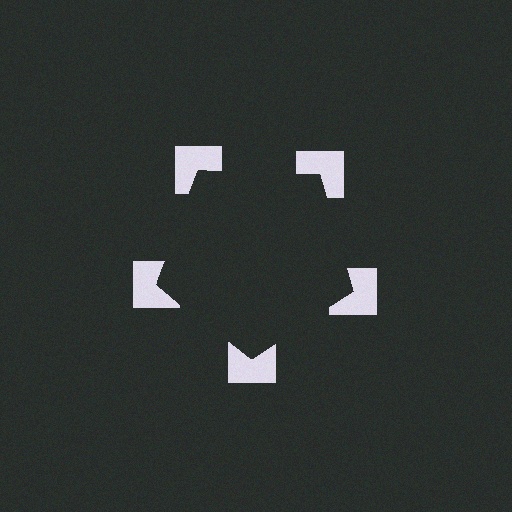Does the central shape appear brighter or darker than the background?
It typically appears slightly darker than the background, even though no actual brightness change is drawn.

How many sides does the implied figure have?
5 sides.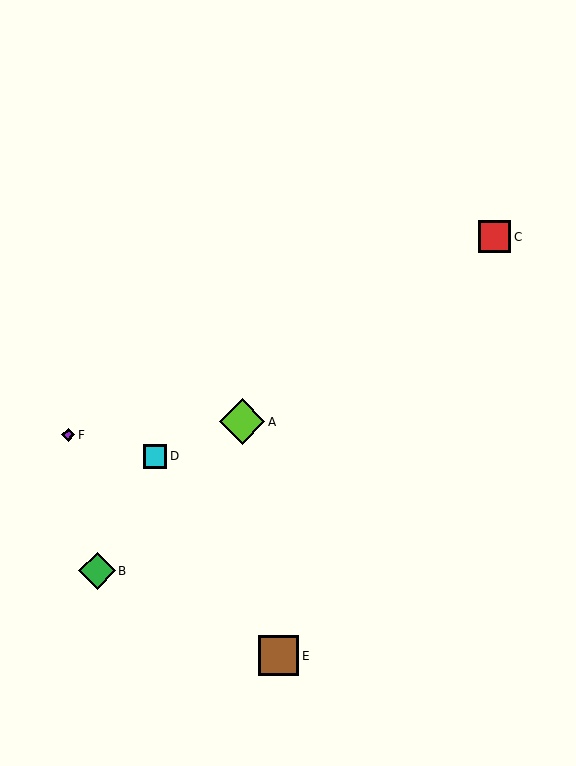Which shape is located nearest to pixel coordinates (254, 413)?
The lime diamond (labeled A) at (242, 422) is nearest to that location.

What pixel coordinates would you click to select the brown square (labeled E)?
Click at (279, 656) to select the brown square E.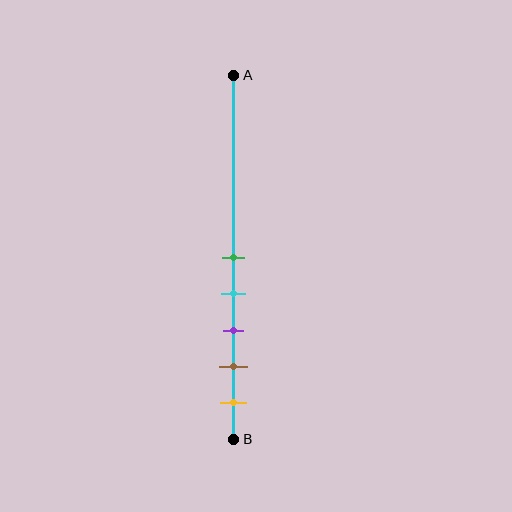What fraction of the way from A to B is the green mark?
The green mark is approximately 50% (0.5) of the way from A to B.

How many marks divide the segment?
There are 5 marks dividing the segment.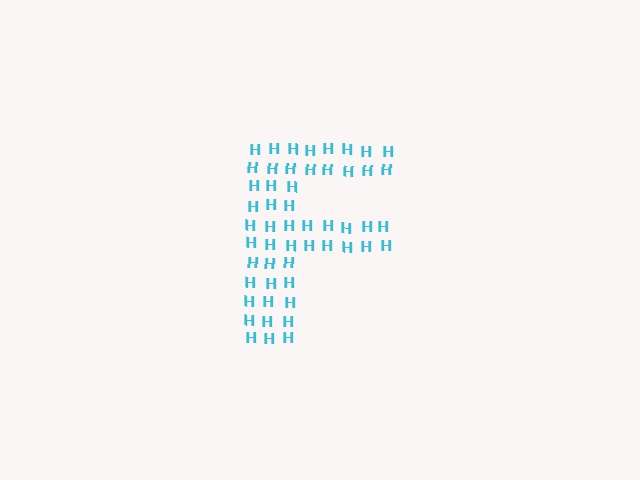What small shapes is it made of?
It is made of small letter H's.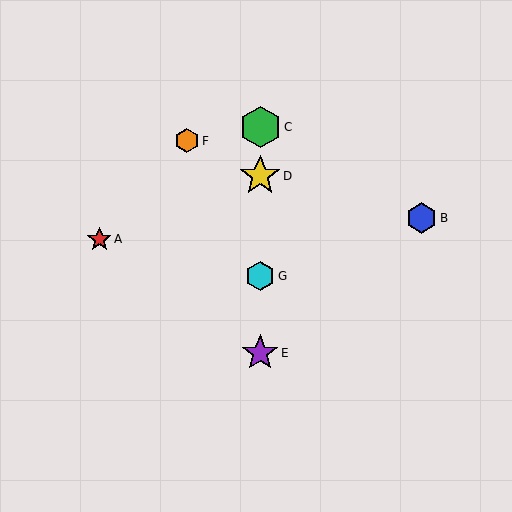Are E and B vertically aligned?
No, E is at x≈260 and B is at x≈422.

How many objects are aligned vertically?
4 objects (C, D, E, G) are aligned vertically.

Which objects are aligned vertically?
Objects C, D, E, G are aligned vertically.